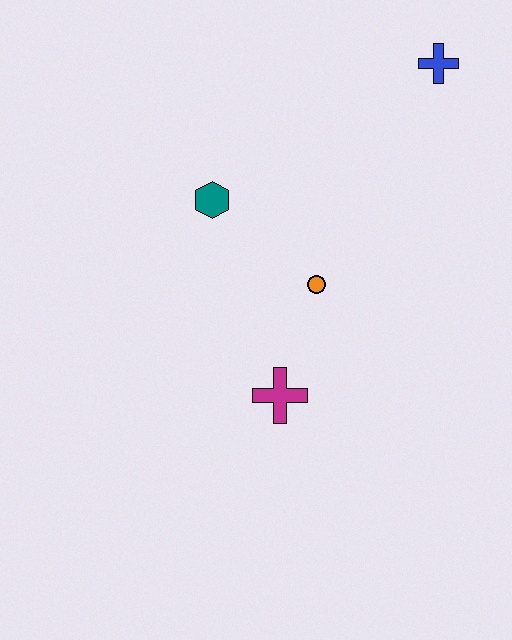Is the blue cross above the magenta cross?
Yes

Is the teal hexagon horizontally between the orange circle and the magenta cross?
No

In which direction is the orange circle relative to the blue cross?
The orange circle is below the blue cross.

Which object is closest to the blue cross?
The orange circle is closest to the blue cross.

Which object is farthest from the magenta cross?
The blue cross is farthest from the magenta cross.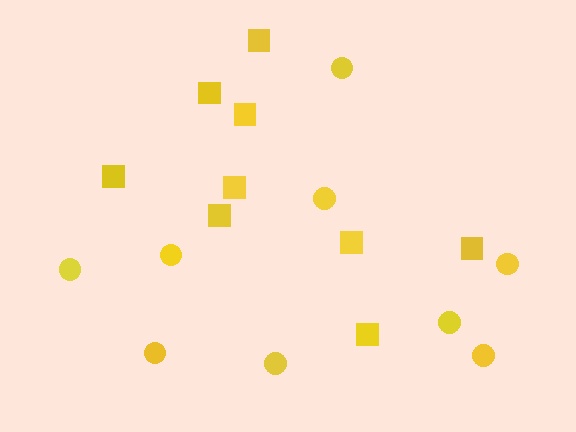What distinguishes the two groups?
There are 2 groups: one group of circles (9) and one group of squares (9).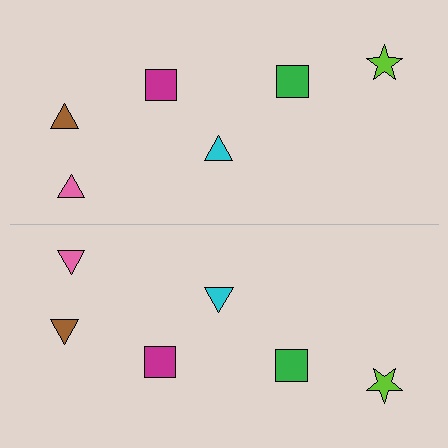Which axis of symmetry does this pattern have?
The pattern has a horizontal axis of symmetry running through the center of the image.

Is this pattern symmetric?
Yes, this pattern has bilateral (reflection) symmetry.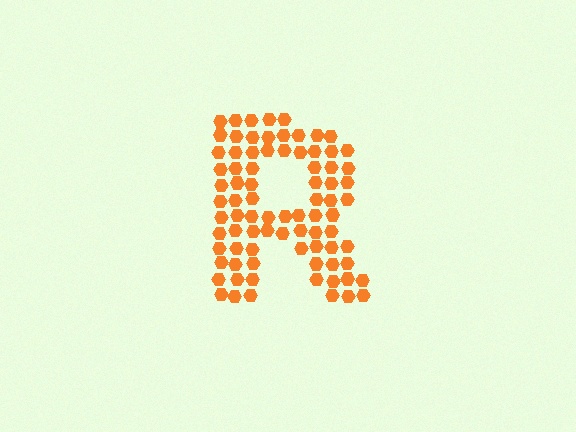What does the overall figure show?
The overall figure shows the letter R.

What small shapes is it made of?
It is made of small hexagons.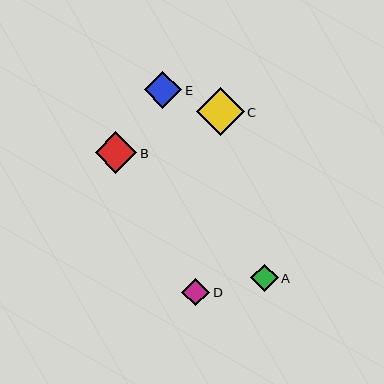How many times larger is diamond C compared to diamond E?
Diamond C is approximately 1.3 times the size of diamond E.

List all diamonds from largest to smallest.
From largest to smallest: C, B, E, D, A.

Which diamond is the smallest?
Diamond A is the smallest with a size of approximately 28 pixels.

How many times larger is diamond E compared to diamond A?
Diamond E is approximately 1.4 times the size of diamond A.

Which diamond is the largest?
Diamond C is the largest with a size of approximately 48 pixels.